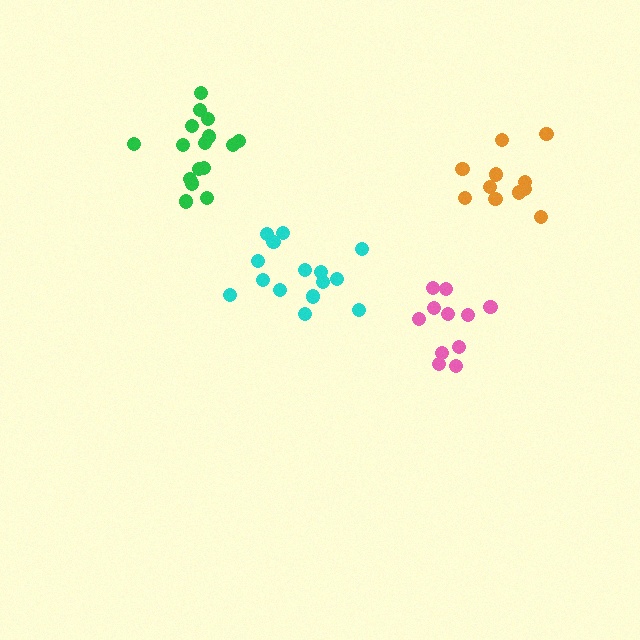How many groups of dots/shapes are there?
There are 4 groups.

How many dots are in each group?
Group 1: 15 dots, Group 2: 11 dots, Group 3: 16 dots, Group 4: 11 dots (53 total).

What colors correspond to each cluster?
The clusters are colored: cyan, pink, green, orange.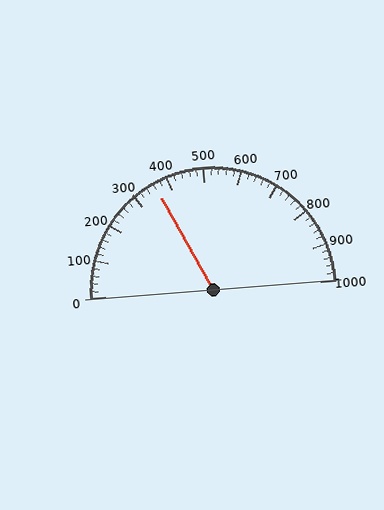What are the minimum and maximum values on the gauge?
The gauge ranges from 0 to 1000.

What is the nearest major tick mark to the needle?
The nearest major tick mark is 400.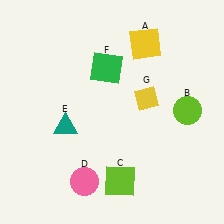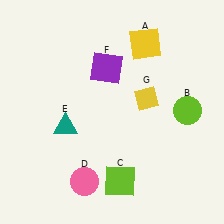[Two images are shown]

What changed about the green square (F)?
In Image 1, F is green. In Image 2, it changed to purple.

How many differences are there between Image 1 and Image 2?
There is 1 difference between the two images.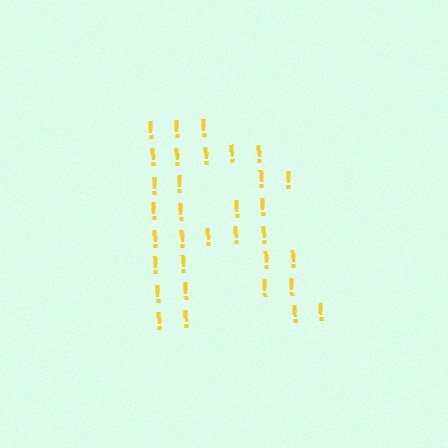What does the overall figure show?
The overall figure shows the letter R.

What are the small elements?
The small elements are exclamation marks.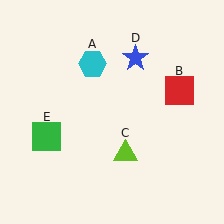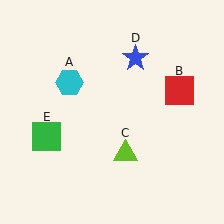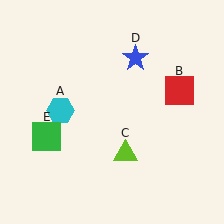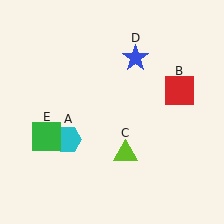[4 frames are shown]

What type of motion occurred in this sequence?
The cyan hexagon (object A) rotated counterclockwise around the center of the scene.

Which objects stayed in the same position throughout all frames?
Red square (object B) and lime triangle (object C) and blue star (object D) and green square (object E) remained stationary.